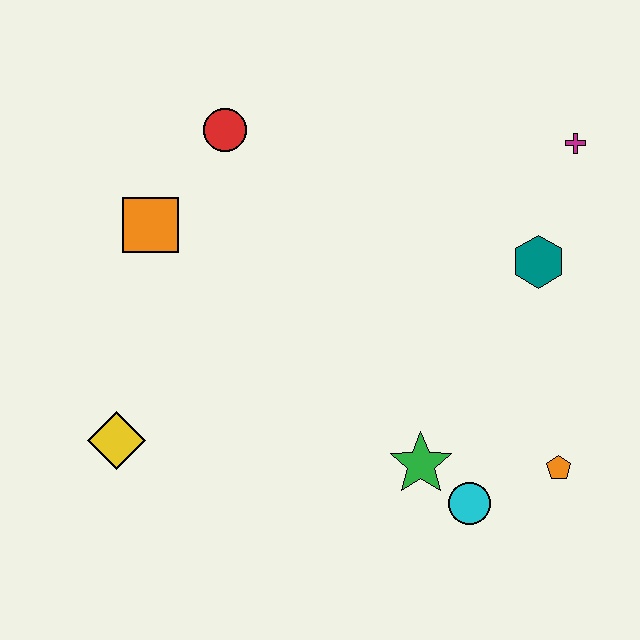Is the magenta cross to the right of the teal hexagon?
Yes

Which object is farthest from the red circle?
The orange pentagon is farthest from the red circle.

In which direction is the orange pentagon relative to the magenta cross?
The orange pentagon is below the magenta cross.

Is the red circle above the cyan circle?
Yes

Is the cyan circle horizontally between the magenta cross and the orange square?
Yes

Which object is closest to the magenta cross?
The teal hexagon is closest to the magenta cross.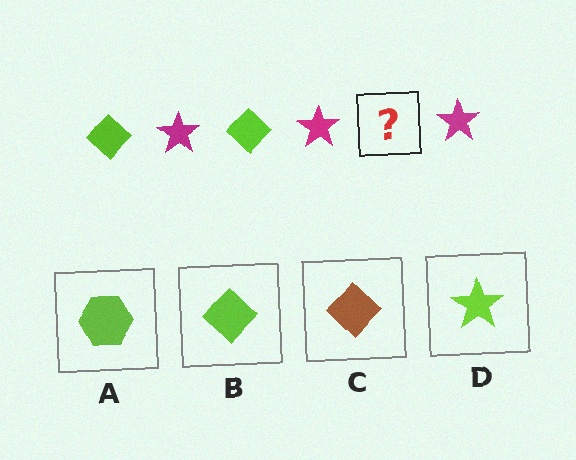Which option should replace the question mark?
Option B.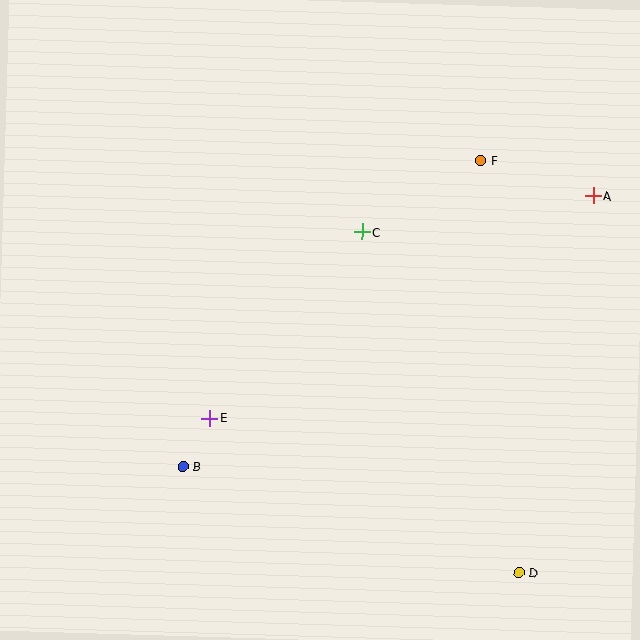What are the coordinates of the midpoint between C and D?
The midpoint between C and D is at (440, 402).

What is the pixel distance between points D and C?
The distance between D and C is 375 pixels.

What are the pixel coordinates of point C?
Point C is at (362, 232).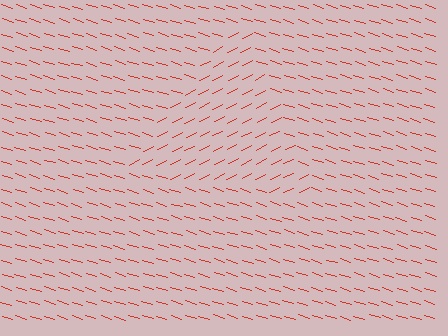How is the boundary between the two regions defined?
The boundary is defined purely by a change in line orientation (approximately 45 degrees difference). All lines are the same color and thickness.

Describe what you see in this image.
The image is filled with small red line segments. A triangle region in the image has lines oriented differently from the surrounding lines, creating a visible texture boundary.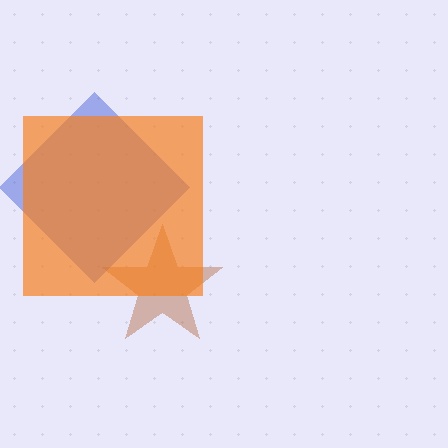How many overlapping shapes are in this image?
There are 3 overlapping shapes in the image.